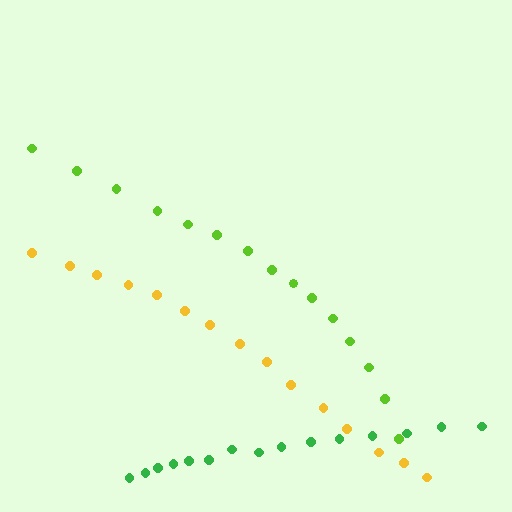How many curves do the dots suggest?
There are 3 distinct paths.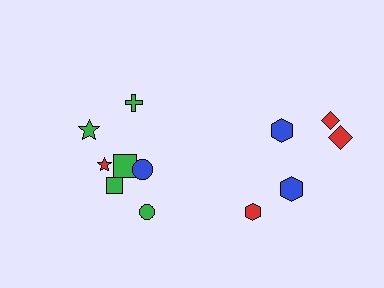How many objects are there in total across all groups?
There are 12 objects.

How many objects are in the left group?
There are 7 objects.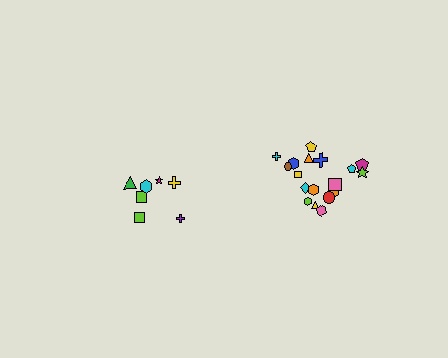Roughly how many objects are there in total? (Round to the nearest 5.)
Roughly 25 objects in total.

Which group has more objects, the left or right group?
The right group.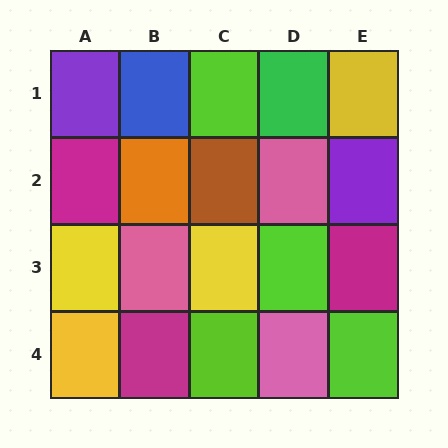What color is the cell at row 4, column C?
Lime.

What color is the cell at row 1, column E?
Yellow.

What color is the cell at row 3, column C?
Yellow.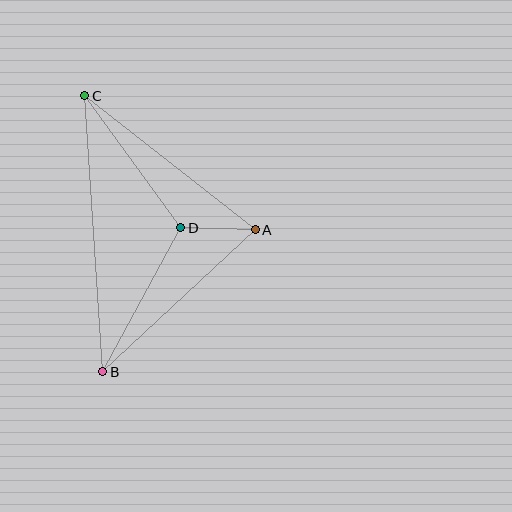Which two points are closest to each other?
Points A and D are closest to each other.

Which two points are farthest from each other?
Points B and C are farthest from each other.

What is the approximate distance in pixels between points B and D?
The distance between B and D is approximately 164 pixels.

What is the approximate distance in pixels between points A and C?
The distance between A and C is approximately 217 pixels.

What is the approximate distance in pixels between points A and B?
The distance between A and B is approximately 208 pixels.